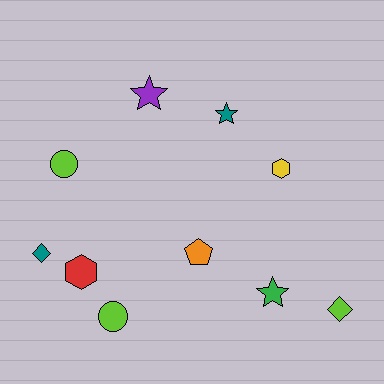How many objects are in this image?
There are 10 objects.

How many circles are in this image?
There are 2 circles.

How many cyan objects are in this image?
There are no cyan objects.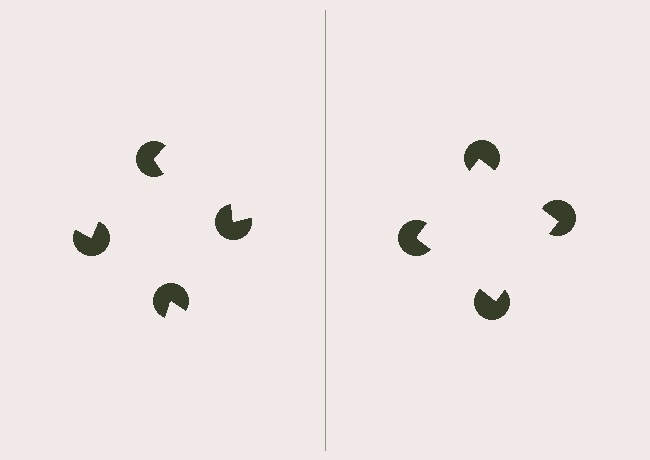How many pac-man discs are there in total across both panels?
8 — 4 on each side.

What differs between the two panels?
The pac-man discs are positioned identically on both sides; only the wedge orientations differ. On the right they align to a square; on the left they are misaligned.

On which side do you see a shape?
An illusory square appears on the right side. On the left side the wedge cuts are rotated, so no coherent shape forms.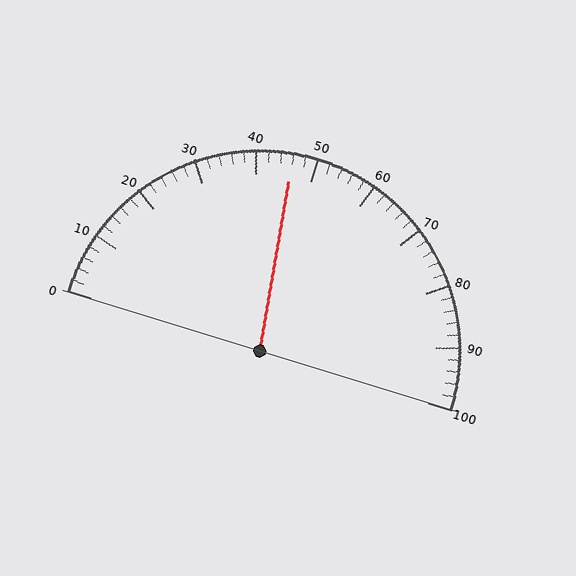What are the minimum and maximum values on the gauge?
The gauge ranges from 0 to 100.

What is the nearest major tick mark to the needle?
The nearest major tick mark is 50.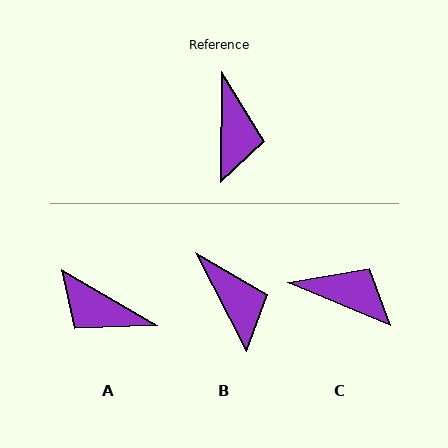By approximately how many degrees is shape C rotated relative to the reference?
Approximately 68 degrees counter-clockwise.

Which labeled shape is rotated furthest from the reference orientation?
A, about 119 degrees away.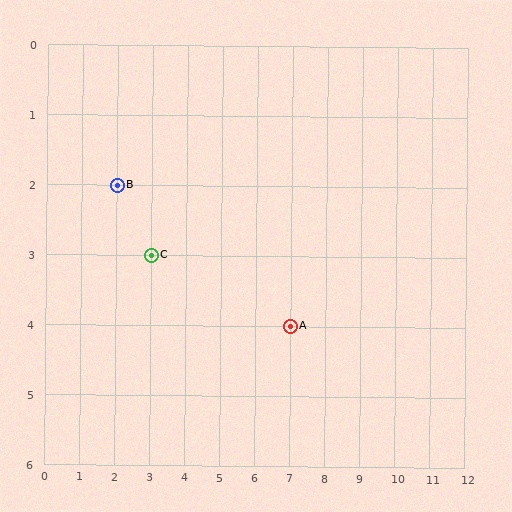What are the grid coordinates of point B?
Point B is at grid coordinates (2, 2).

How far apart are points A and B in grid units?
Points A and B are 5 columns and 2 rows apart (about 5.4 grid units diagonally).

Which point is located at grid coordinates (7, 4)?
Point A is at (7, 4).